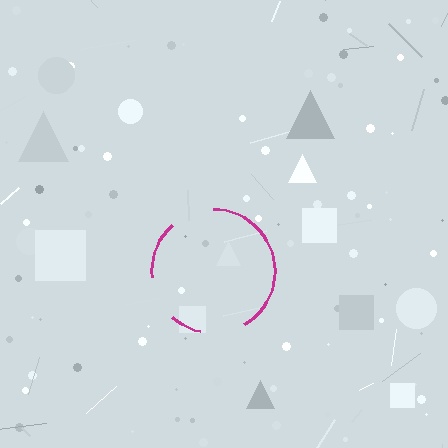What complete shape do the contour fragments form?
The contour fragments form a circle.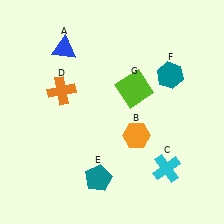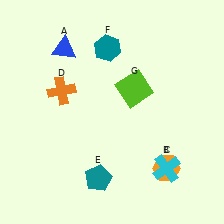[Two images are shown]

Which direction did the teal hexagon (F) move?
The teal hexagon (F) moved left.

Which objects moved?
The objects that moved are: the orange hexagon (B), the teal hexagon (F).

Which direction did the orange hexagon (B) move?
The orange hexagon (B) moved down.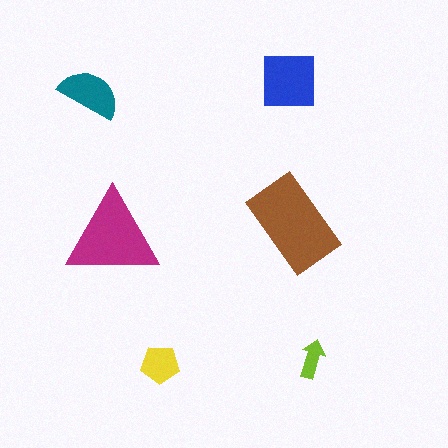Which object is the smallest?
The lime arrow.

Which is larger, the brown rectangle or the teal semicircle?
The brown rectangle.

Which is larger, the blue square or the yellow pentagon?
The blue square.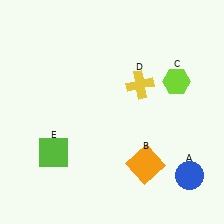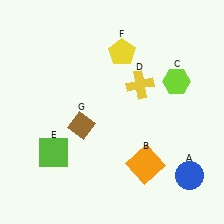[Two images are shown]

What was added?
A yellow pentagon (F), a brown diamond (G) were added in Image 2.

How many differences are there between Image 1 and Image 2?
There are 2 differences between the two images.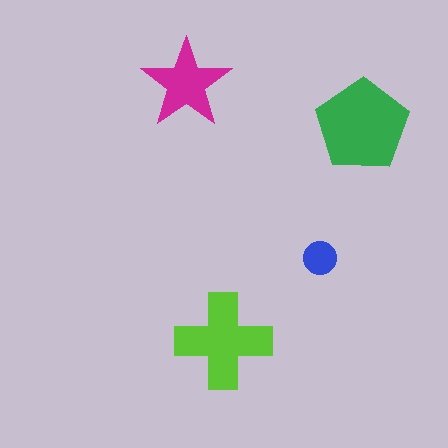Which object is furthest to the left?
The magenta star is leftmost.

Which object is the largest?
The green pentagon.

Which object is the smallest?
The blue circle.